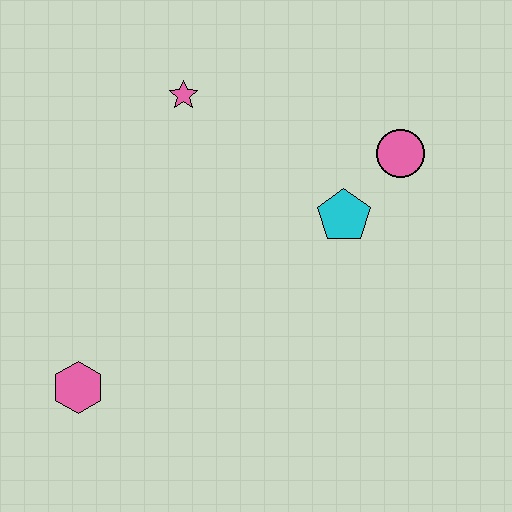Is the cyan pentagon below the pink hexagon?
No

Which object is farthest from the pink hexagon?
The pink circle is farthest from the pink hexagon.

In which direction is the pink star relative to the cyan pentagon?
The pink star is to the left of the cyan pentagon.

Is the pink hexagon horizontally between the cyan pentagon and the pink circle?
No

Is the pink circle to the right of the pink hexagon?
Yes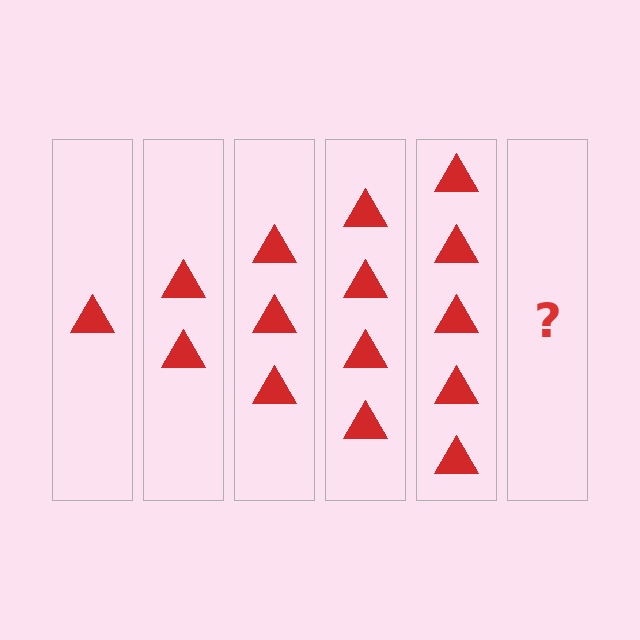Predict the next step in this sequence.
The next step is 6 triangles.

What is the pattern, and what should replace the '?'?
The pattern is that each step adds one more triangle. The '?' should be 6 triangles.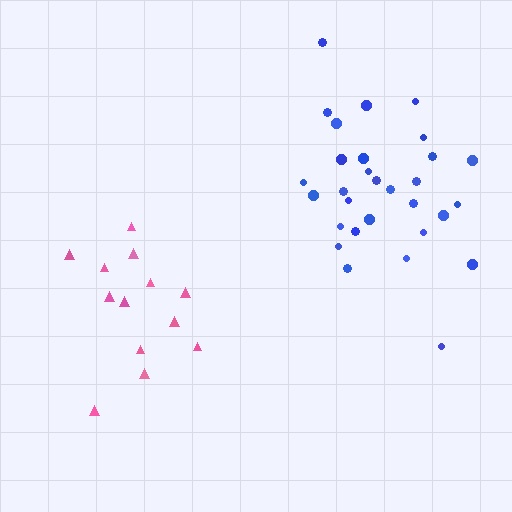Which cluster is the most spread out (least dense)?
Pink.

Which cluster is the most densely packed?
Blue.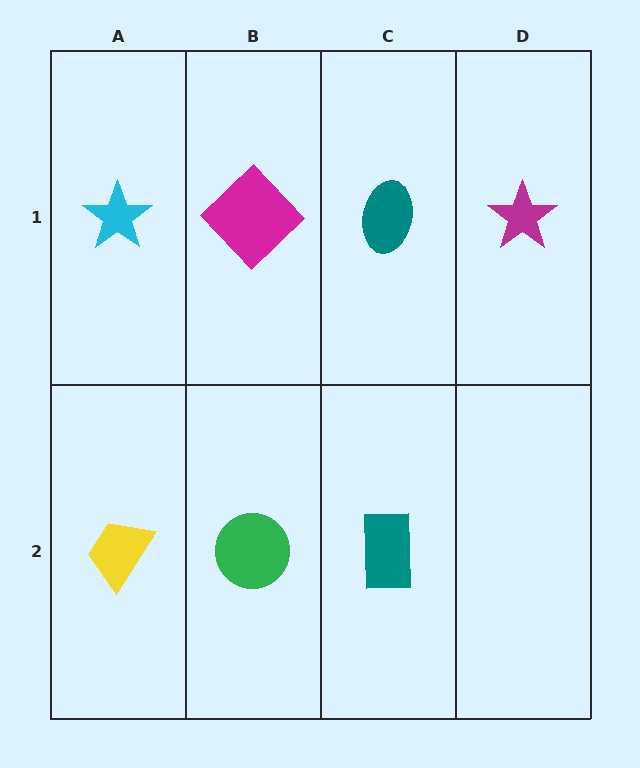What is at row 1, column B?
A magenta diamond.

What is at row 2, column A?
A yellow trapezoid.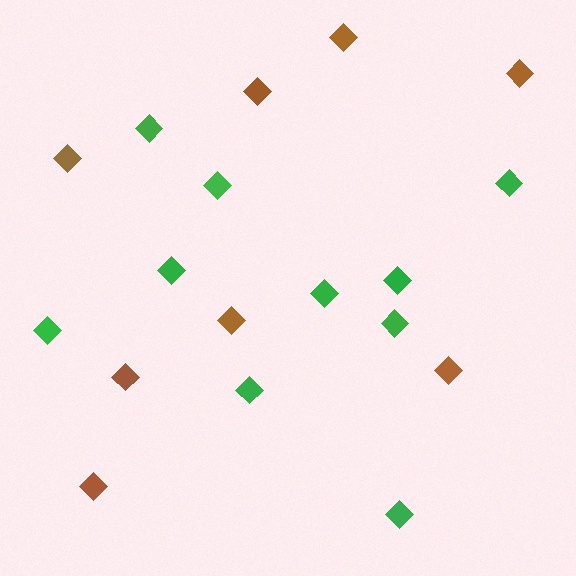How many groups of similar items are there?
There are 2 groups: one group of brown diamonds (8) and one group of green diamonds (10).